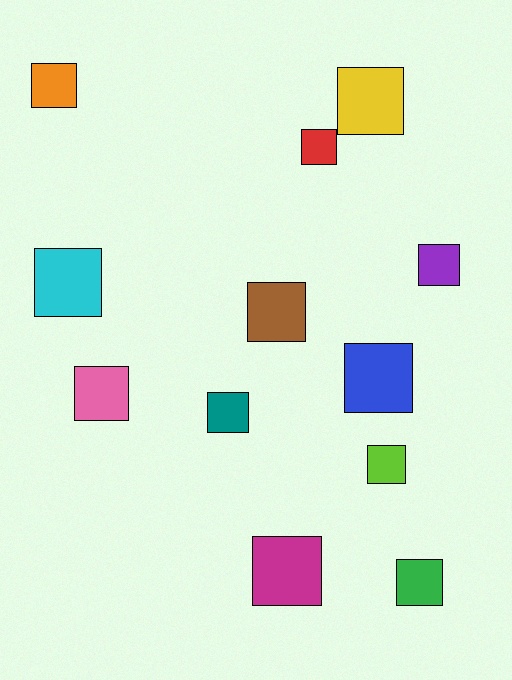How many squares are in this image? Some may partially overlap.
There are 12 squares.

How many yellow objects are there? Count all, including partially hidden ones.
There is 1 yellow object.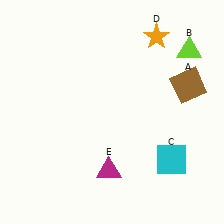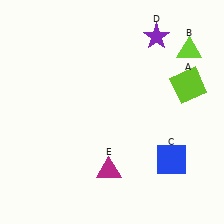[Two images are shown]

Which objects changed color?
A changed from brown to lime. C changed from cyan to blue. D changed from orange to purple.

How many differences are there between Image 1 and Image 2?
There are 3 differences between the two images.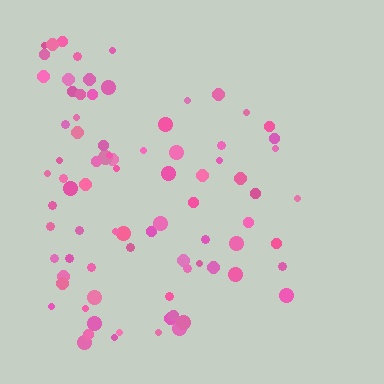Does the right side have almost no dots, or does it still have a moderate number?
Still a moderate number, just noticeably fewer than the left.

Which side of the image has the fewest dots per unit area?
The right.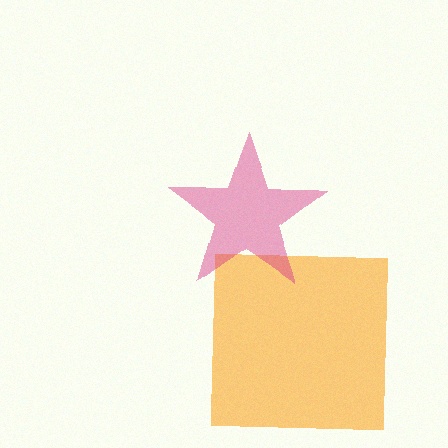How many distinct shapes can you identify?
There are 2 distinct shapes: an orange square, a magenta star.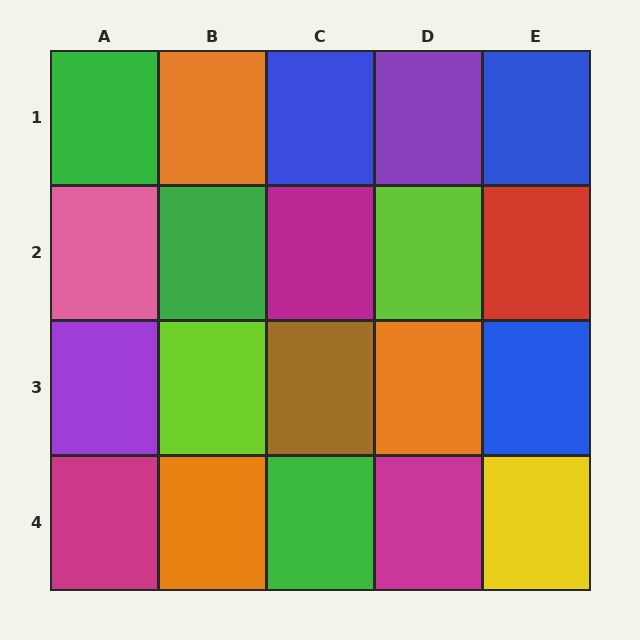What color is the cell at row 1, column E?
Blue.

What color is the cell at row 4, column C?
Green.